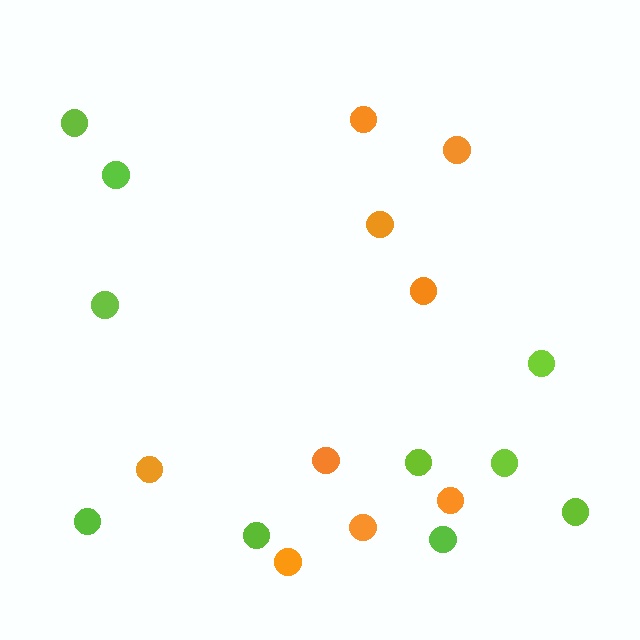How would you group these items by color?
There are 2 groups: one group of orange circles (9) and one group of lime circles (10).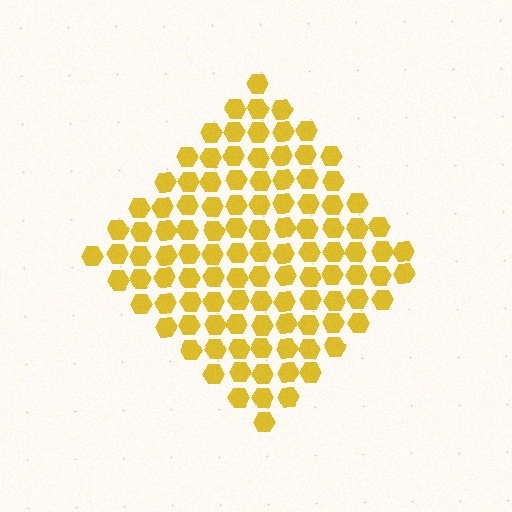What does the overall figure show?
The overall figure shows a diamond.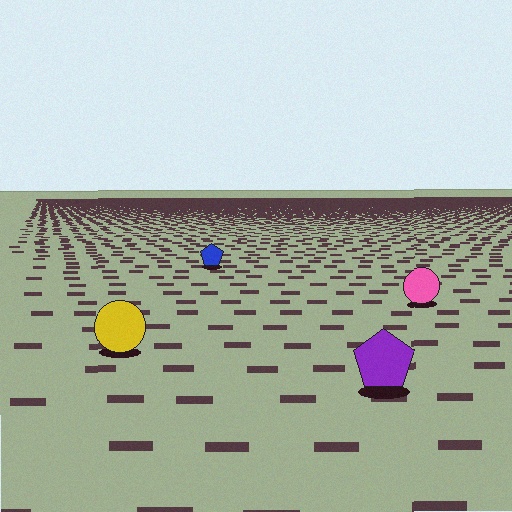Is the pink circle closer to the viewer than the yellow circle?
No. The yellow circle is closer — you can tell from the texture gradient: the ground texture is coarser near it.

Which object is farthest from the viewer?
The blue pentagon is farthest from the viewer. It appears smaller and the ground texture around it is denser.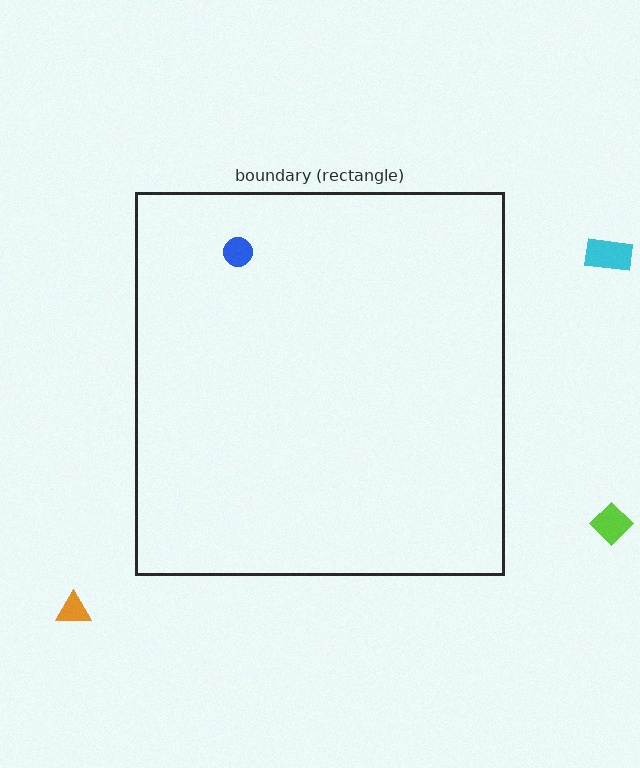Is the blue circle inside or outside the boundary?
Inside.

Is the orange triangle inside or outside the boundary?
Outside.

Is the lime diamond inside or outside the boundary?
Outside.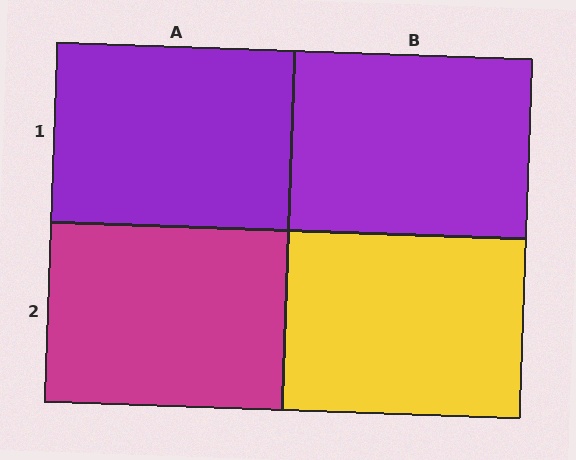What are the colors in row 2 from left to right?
Magenta, yellow.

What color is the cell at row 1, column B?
Purple.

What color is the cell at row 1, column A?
Purple.